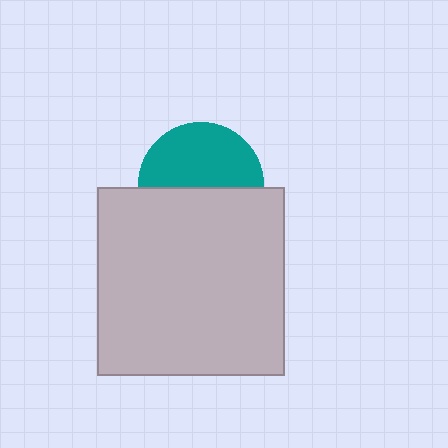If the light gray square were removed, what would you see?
You would see the complete teal circle.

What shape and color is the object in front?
The object in front is a light gray square.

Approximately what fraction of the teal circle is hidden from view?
Roughly 47% of the teal circle is hidden behind the light gray square.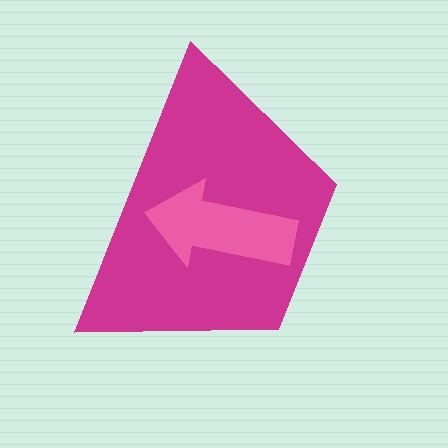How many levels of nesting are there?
2.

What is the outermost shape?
The magenta trapezoid.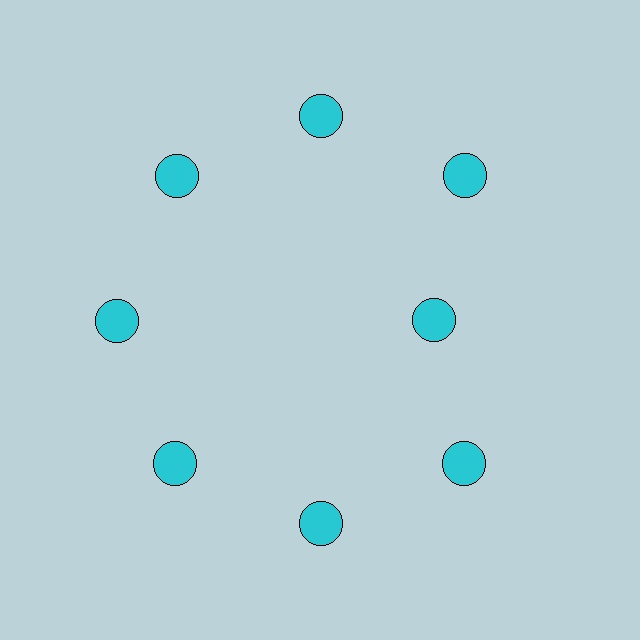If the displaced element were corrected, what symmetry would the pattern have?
It would have 8-fold rotational symmetry — the pattern would map onto itself every 45 degrees.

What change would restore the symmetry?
The symmetry would be restored by moving it outward, back onto the ring so that all 8 circles sit at equal angles and equal distance from the center.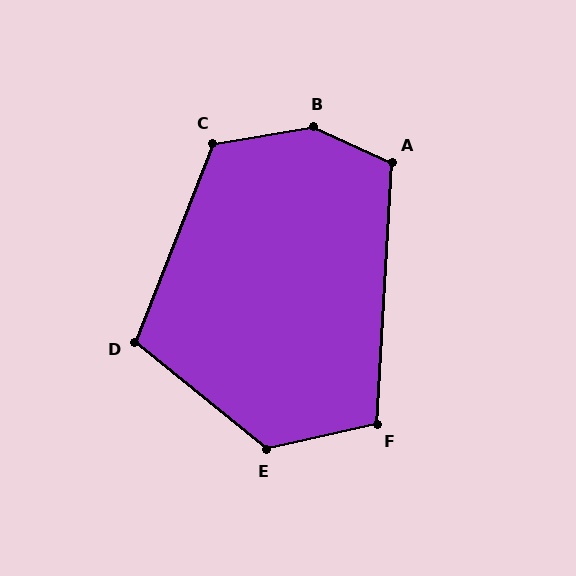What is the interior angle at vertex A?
Approximately 111 degrees (obtuse).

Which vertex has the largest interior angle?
B, at approximately 146 degrees.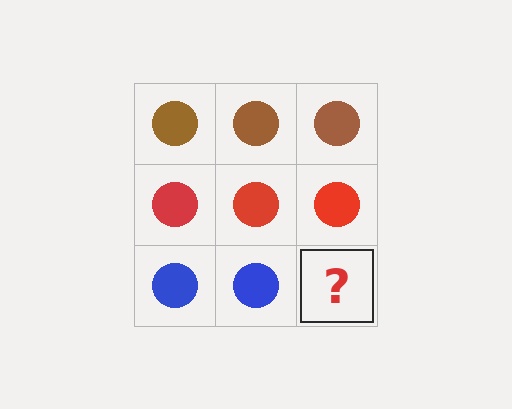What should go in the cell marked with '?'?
The missing cell should contain a blue circle.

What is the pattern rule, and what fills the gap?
The rule is that each row has a consistent color. The gap should be filled with a blue circle.